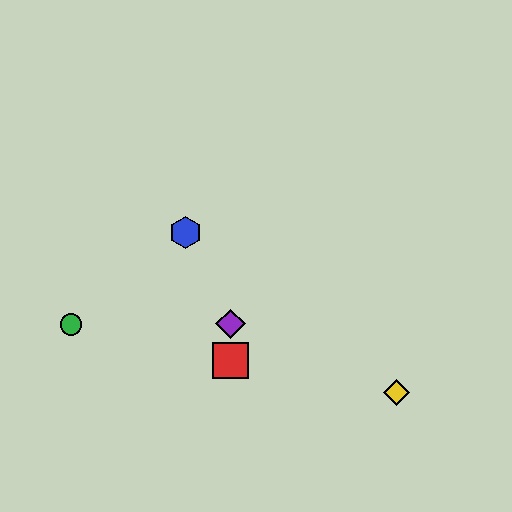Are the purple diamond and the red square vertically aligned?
Yes, both are at x≈230.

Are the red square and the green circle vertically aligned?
No, the red square is at x≈230 and the green circle is at x≈71.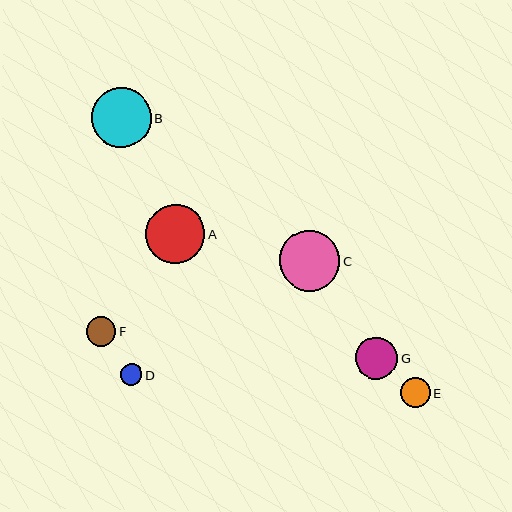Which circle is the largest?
Circle C is the largest with a size of approximately 61 pixels.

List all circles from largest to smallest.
From largest to smallest: C, B, A, G, E, F, D.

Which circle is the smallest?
Circle D is the smallest with a size of approximately 22 pixels.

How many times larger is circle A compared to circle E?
Circle A is approximately 2.0 times the size of circle E.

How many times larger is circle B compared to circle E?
Circle B is approximately 2.0 times the size of circle E.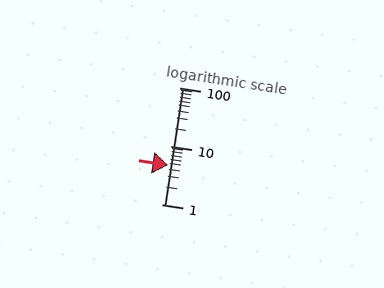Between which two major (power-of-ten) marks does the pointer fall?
The pointer is between 1 and 10.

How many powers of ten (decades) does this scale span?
The scale spans 2 decades, from 1 to 100.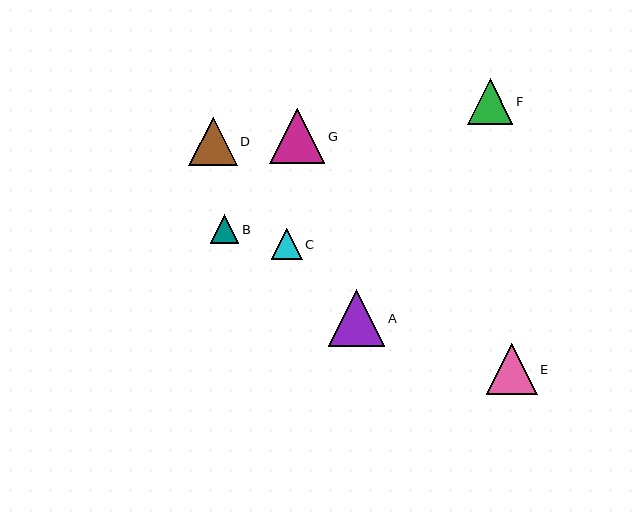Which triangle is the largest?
Triangle A is the largest with a size of approximately 57 pixels.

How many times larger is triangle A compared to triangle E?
Triangle A is approximately 1.1 times the size of triangle E.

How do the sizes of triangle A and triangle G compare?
Triangle A and triangle G are approximately the same size.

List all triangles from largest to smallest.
From largest to smallest: A, G, E, D, F, C, B.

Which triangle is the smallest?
Triangle B is the smallest with a size of approximately 28 pixels.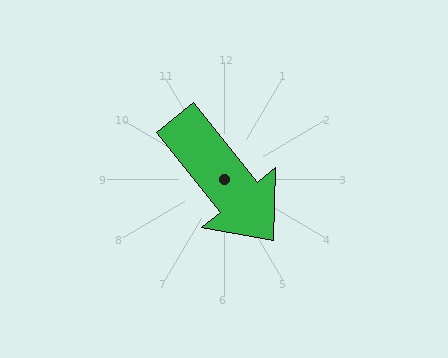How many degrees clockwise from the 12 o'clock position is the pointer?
Approximately 141 degrees.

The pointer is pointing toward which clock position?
Roughly 5 o'clock.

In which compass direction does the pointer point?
Southeast.